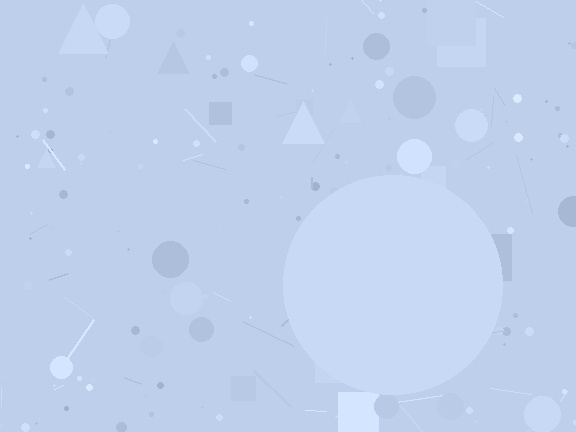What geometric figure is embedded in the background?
A circle is embedded in the background.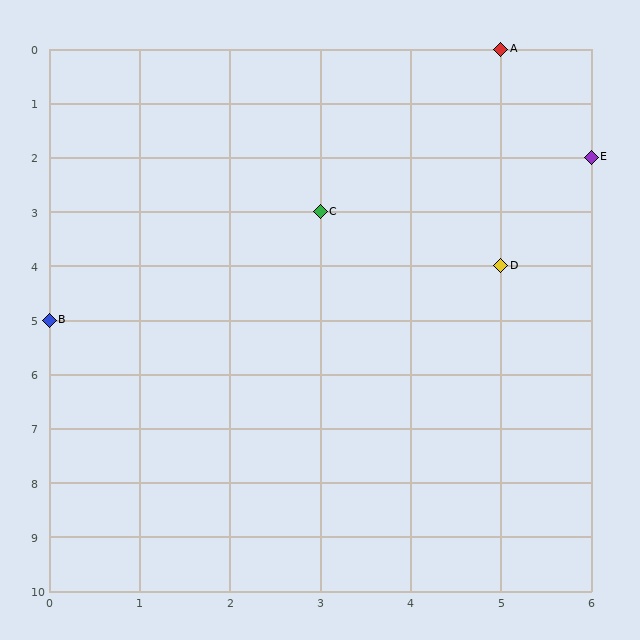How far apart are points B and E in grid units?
Points B and E are 6 columns and 3 rows apart (about 6.7 grid units diagonally).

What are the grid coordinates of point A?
Point A is at grid coordinates (5, 0).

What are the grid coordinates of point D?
Point D is at grid coordinates (5, 4).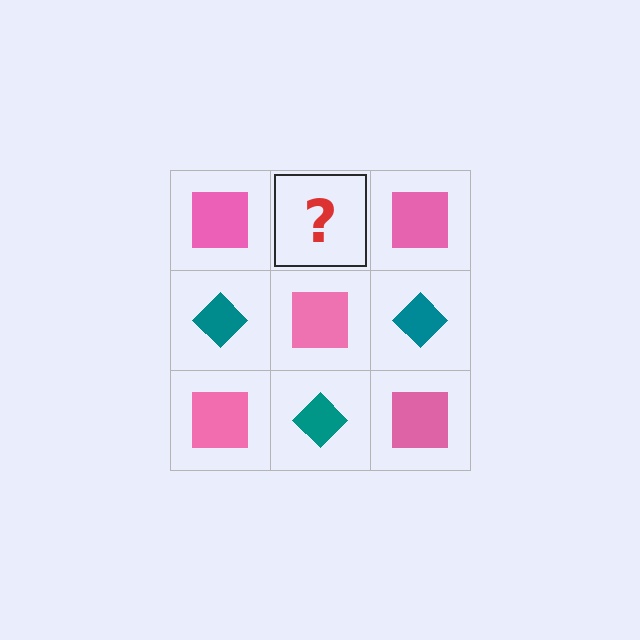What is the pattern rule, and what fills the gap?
The rule is that it alternates pink square and teal diamond in a checkerboard pattern. The gap should be filled with a teal diamond.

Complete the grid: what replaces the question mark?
The question mark should be replaced with a teal diamond.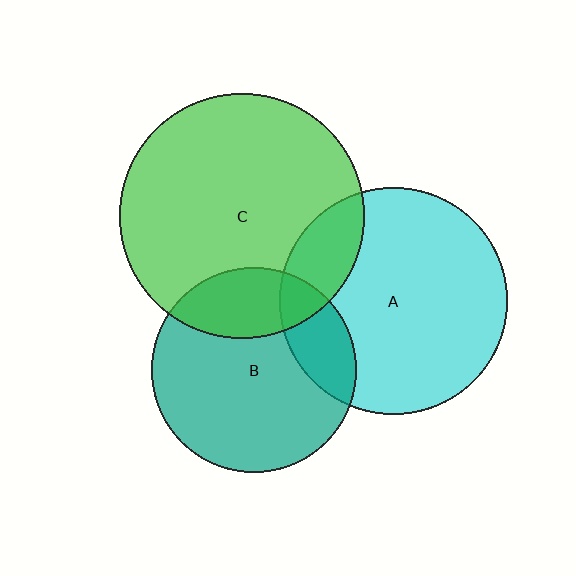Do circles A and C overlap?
Yes.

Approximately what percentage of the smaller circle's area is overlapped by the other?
Approximately 15%.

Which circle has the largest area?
Circle C (green).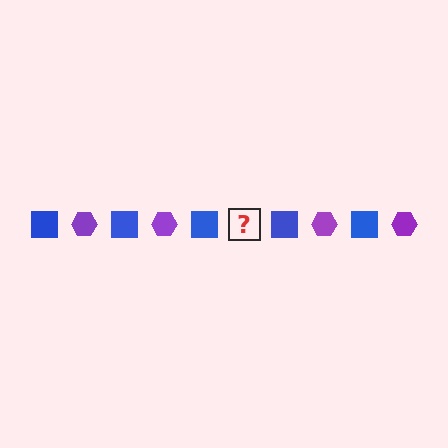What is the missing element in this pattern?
The missing element is a purple hexagon.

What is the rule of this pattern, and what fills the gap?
The rule is that the pattern alternates between blue square and purple hexagon. The gap should be filled with a purple hexagon.